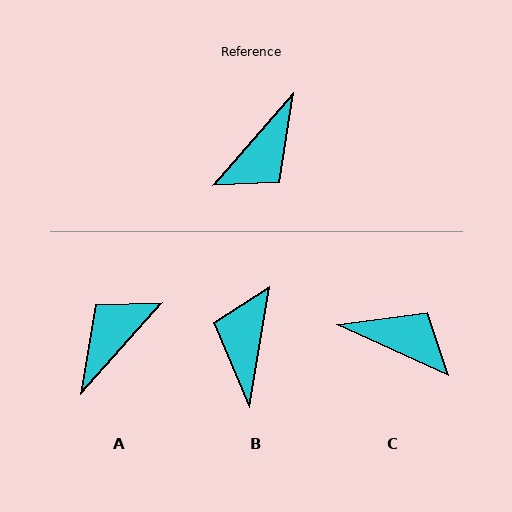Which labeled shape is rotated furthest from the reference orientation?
A, about 179 degrees away.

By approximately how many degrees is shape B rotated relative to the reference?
Approximately 149 degrees clockwise.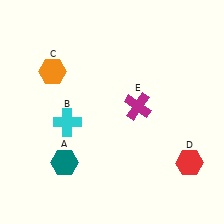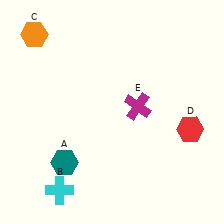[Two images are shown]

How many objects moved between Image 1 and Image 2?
3 objects moved between the two images.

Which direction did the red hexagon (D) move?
The red hexagon (D) moved up.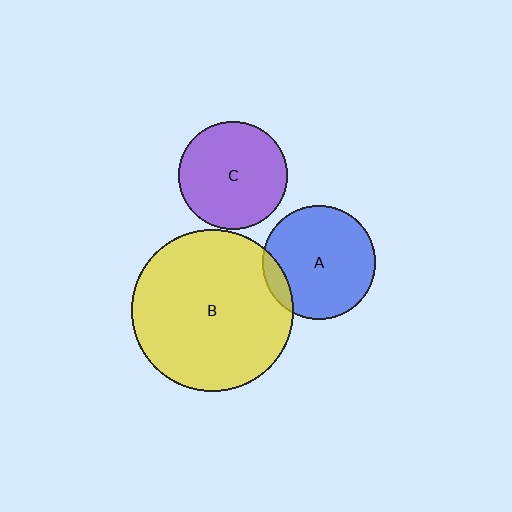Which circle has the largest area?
Circle B (yellow).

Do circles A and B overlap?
Yes.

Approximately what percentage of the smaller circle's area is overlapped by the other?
Approximately 10%.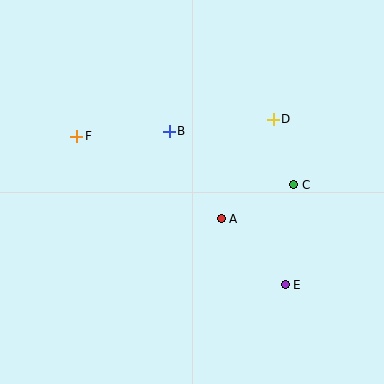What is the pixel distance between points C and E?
The distance between C and E is 100 pixels.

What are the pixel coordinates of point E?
Point E is at (285, 285).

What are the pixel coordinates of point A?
Point A is at (221, 219).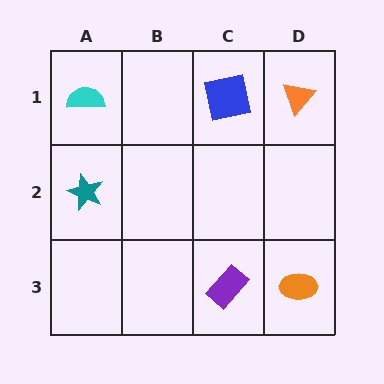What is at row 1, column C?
A blue square.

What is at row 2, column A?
A teal star.